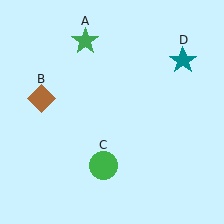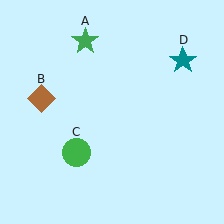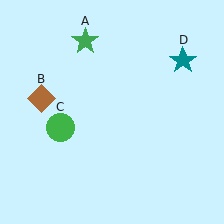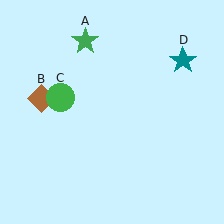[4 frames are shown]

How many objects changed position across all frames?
1 object changed position: green circle (object C).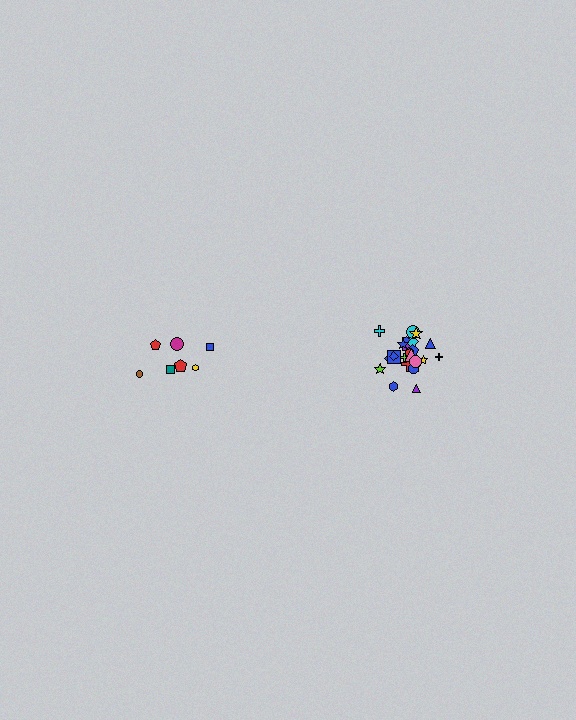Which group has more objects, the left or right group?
The right group.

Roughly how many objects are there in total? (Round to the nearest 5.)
Roughly 30 objects in total.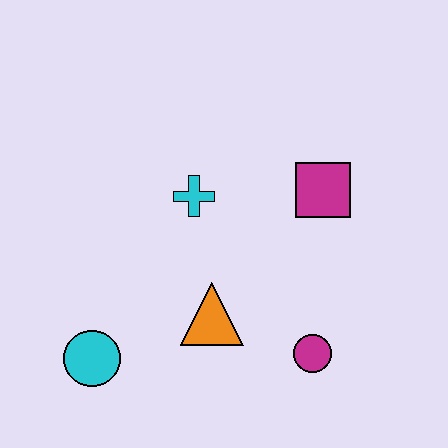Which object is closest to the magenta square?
The cyan cross is closest to the magenta square.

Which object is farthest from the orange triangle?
The magenta square is farthest from the orange triangle.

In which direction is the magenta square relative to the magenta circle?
The magenta square is above the magenta circle.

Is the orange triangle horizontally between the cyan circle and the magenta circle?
Yes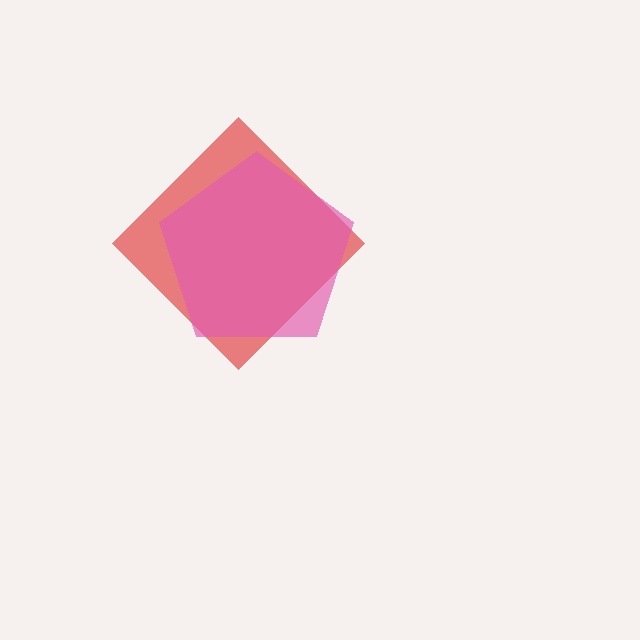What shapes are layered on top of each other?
The layered shapes are: a red diamond, a pink pentagon.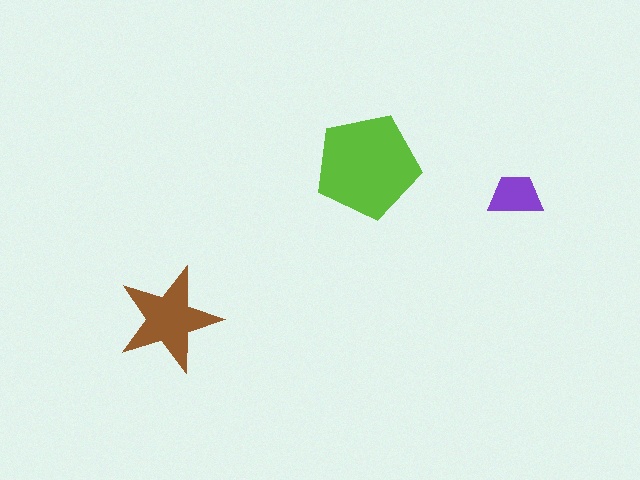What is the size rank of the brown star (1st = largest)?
2nd.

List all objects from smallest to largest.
The purple trapezoid, the brown star, the lime pentagon.